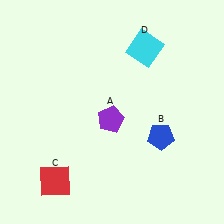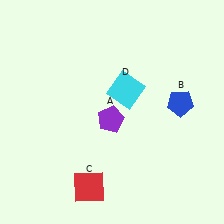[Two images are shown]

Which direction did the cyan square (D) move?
The cyan square (D) moved down.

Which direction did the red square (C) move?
The red square (C) moved right.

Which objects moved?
The objects that moved are: the blue pentagon (B), the red square (C), the cyan square (D).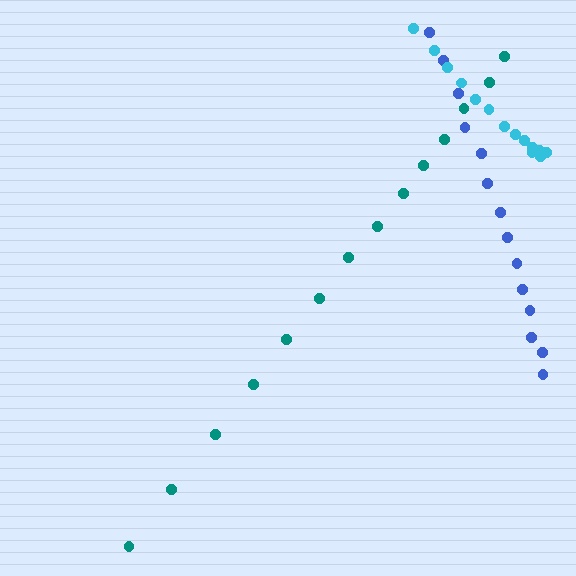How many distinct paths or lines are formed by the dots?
There are 3 distinct paths.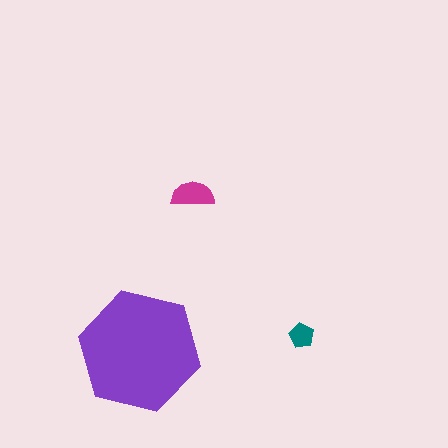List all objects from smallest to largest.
The teal pentagon, the magenta semicircle, the purple hexagon.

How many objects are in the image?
There are 3 objects in the image.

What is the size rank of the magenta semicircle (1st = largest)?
2nd.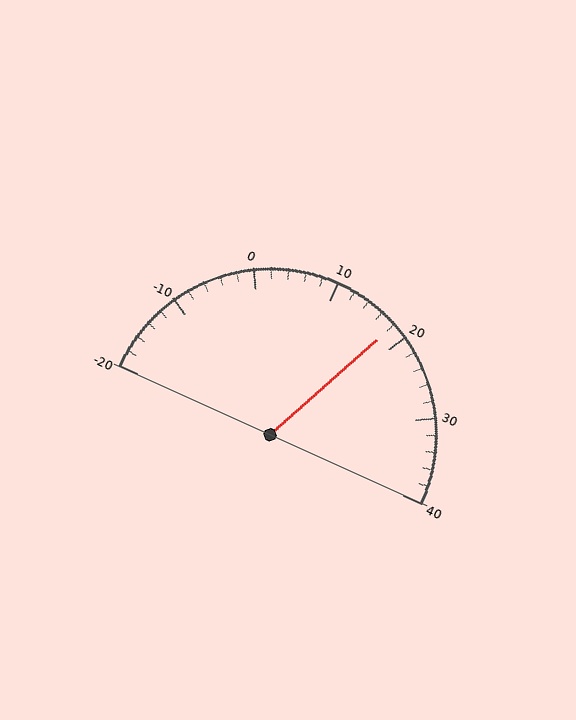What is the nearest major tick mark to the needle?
The nearest major tick mark is 20.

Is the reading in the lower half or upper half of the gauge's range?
The reading is in the upper half of the range (-20 to 40).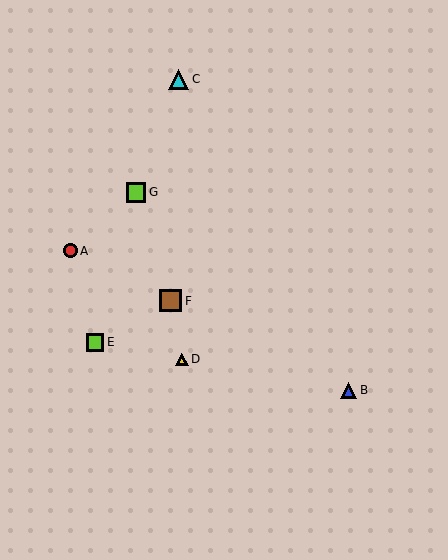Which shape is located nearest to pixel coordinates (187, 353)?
The yellow triangle (labeled D) at (182, 360) is nearest to that location.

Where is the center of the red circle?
The center of the red circle is at (70, 251).